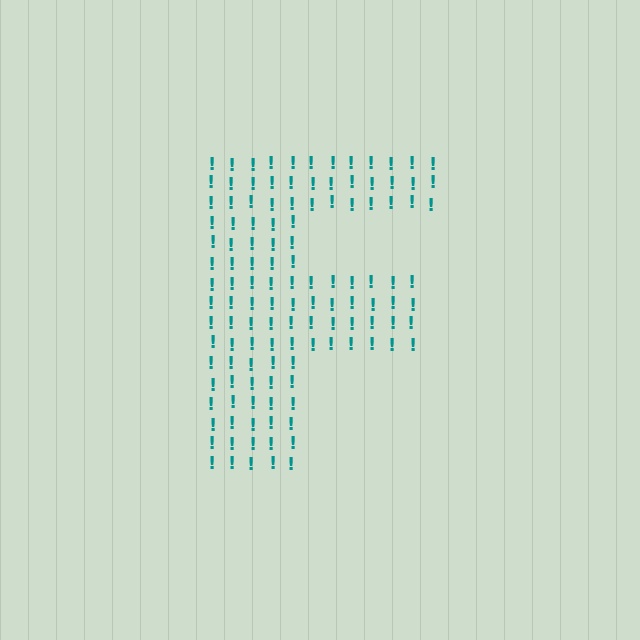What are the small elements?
The small elements are exclamation marks.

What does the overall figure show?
The overall figure shows the letter F.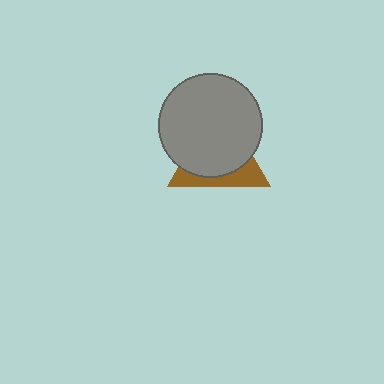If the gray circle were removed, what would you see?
You would see the complete brown triangle.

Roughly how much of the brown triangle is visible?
A small part of it is visible (roughly 32%).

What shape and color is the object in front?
The object in front is a gray circle.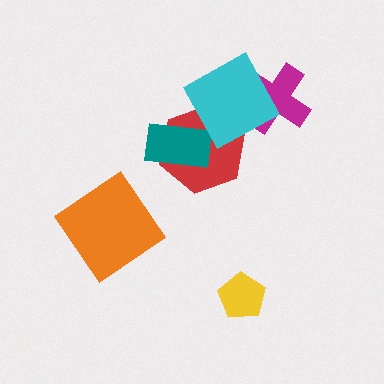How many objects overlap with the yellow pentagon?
0 objects overlap with the yellow pentagon.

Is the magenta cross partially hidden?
Yes, it is partially covered by another shape.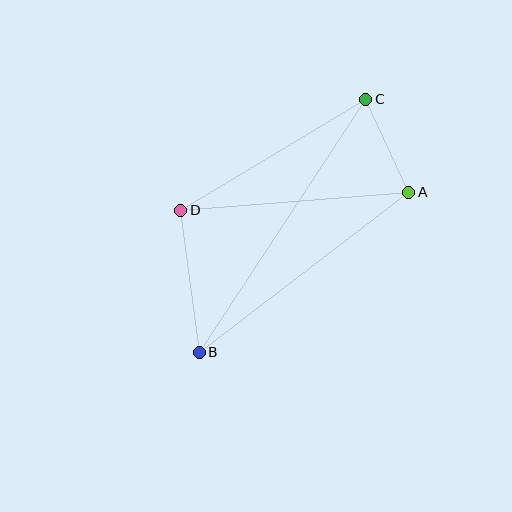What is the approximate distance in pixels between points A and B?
The distance between A and B is approximately 264 pixels.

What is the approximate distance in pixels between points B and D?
The distance between B and D is approximately 143 pixels.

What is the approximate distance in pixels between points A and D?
The distance between A and D is approximately 229 pixels.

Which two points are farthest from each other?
Points B and C are farthest from each other.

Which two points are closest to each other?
Points A and C are closest to each other.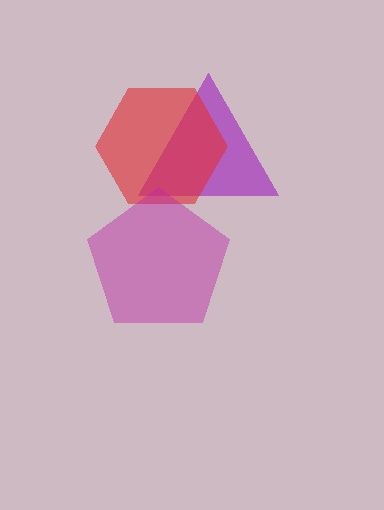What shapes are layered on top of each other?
The layered shapes are: a purple triangle, a red hexagon, a magenta pentagon.